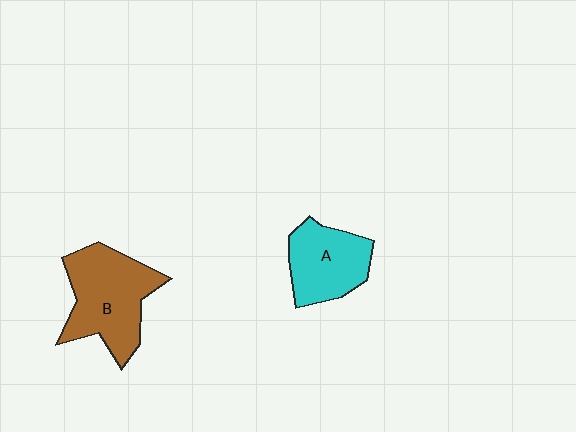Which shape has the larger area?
Shape B (brown).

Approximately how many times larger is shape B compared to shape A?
Approximately 1.4 times.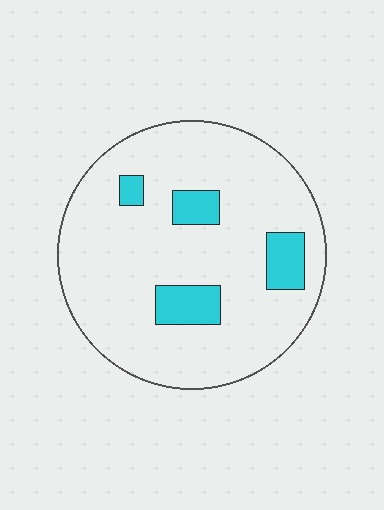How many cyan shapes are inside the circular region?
4.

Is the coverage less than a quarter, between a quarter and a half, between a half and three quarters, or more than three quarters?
Less than a quarter.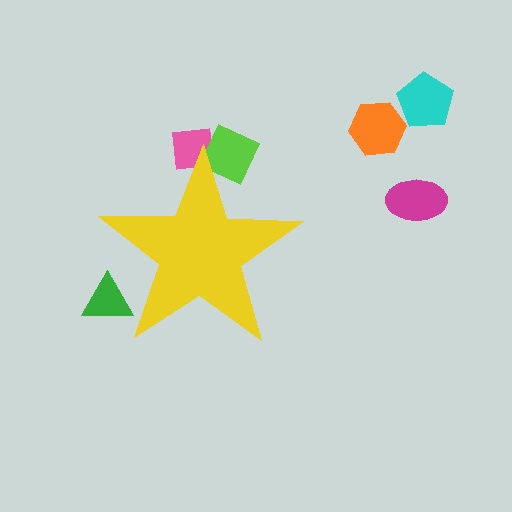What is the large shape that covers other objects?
A yellow star.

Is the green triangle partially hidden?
Yes, the green triangle is partially hidden behind the yellow star.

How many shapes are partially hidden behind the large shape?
3 shapes are partially hidden.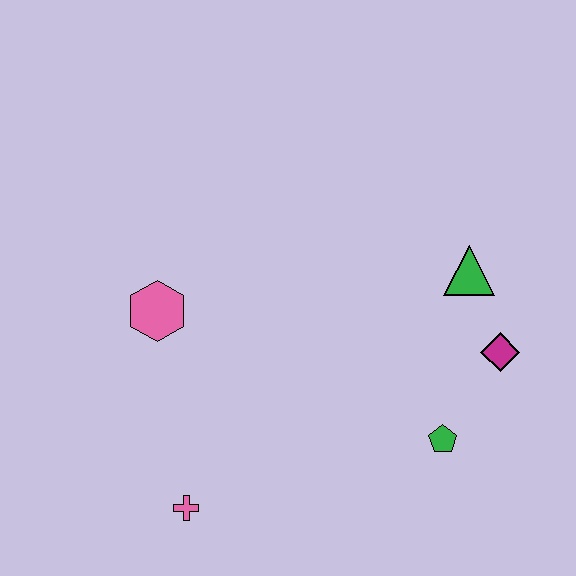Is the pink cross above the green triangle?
No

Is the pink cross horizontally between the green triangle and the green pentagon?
No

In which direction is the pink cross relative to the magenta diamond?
The pink cross is to the left of the magenta diamond.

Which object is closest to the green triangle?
The magenta diamond is closest to the green triangle.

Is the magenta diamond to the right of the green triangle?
Yes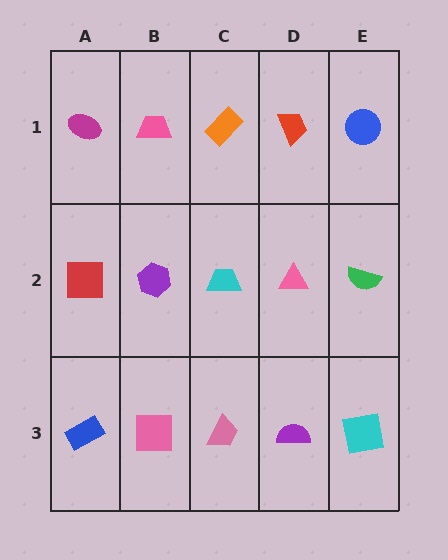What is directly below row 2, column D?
A purple semicircle.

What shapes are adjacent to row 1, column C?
A cyan trapezoid (row 2, column C), a pink trapezoid (row 1, column B), a red trapezoid (row 1, column D).